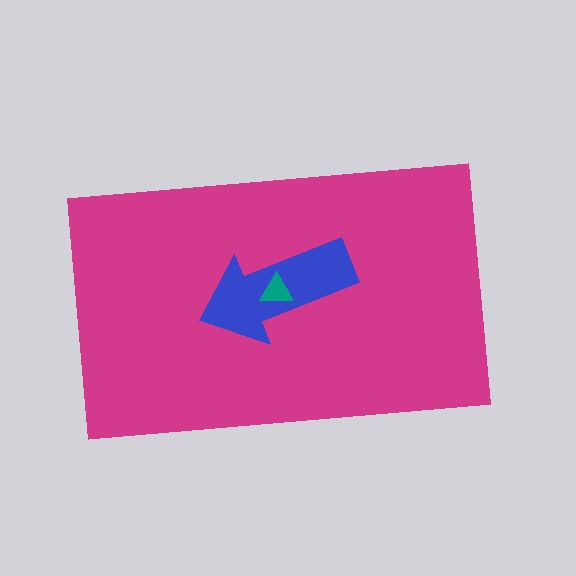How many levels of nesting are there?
3.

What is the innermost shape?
The teal triangle.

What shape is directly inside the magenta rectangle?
The blue arrow.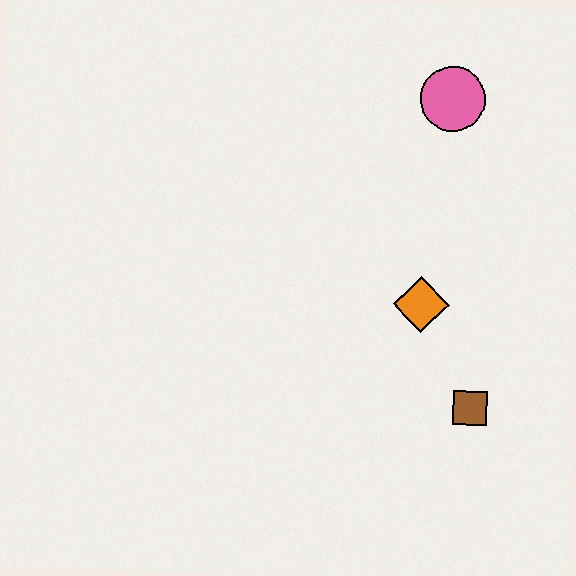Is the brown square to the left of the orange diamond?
No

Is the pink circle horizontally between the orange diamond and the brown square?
Yes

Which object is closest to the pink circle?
The orange diamond is closest to the pink circle.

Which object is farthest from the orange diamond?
The pink circle is farthest from the orange diamond.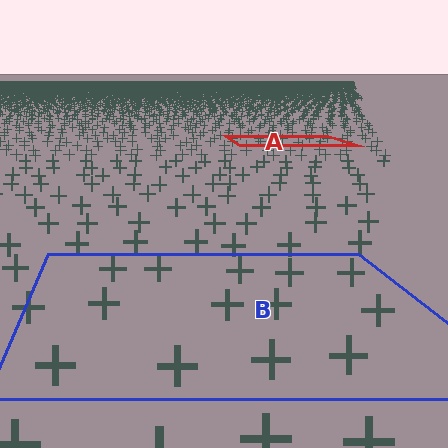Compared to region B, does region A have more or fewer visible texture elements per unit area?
Region A has more texture elements per unit area — they are packed more densely because it is farther away.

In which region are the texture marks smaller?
The texture marks are smaller in region A, because it is farther away.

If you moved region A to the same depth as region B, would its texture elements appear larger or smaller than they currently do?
They would appear larger. At a closer depth, the same texture elements are projected at a bigger on-screen size.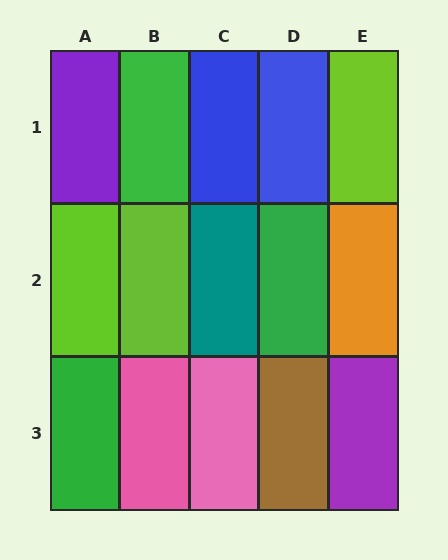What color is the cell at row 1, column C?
Blue.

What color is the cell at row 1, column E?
Lime.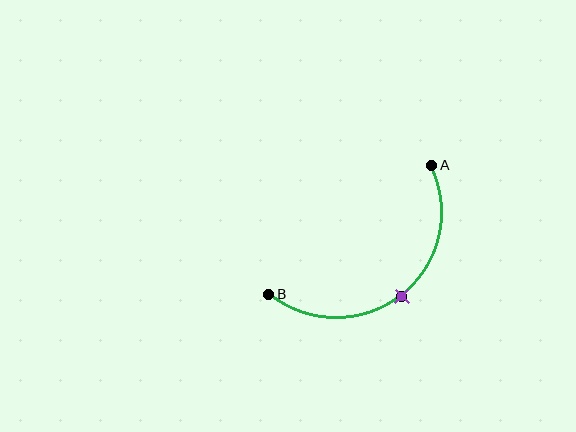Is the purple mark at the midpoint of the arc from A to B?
Yes. The purple mark lies on the arc at equal arc-length from both A and B — it is the arc midpoint.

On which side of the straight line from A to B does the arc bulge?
The arc bulges below and to the right of the straight line connecting A and B.